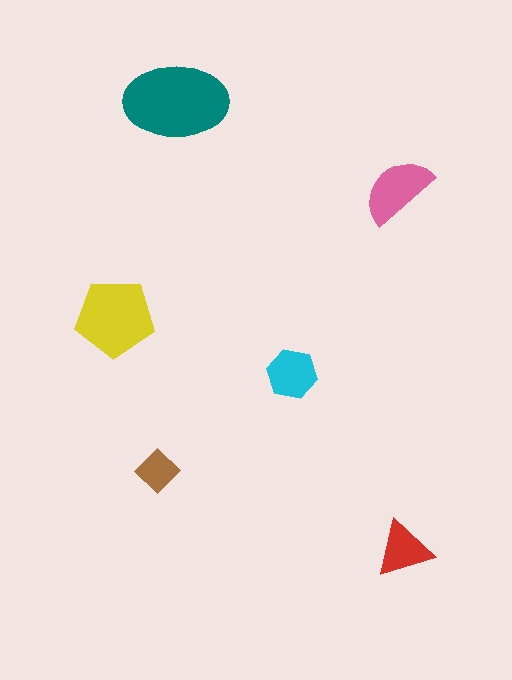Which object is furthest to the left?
The yellow pentagon is leftmost.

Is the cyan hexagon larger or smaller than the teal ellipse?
Smaller.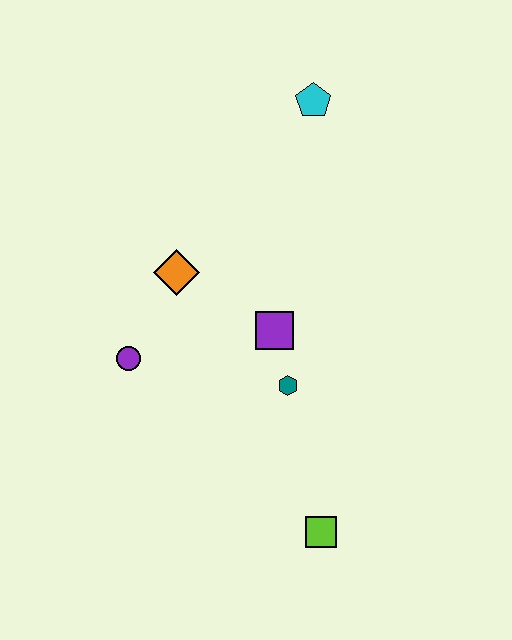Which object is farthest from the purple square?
The cyan pentagon is farthest from the purple square.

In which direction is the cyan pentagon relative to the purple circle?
The cyan pentagon is above the purple circle.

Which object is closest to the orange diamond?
The purple circle is closest to the orange diamond.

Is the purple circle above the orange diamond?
No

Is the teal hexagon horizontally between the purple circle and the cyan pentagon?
Yes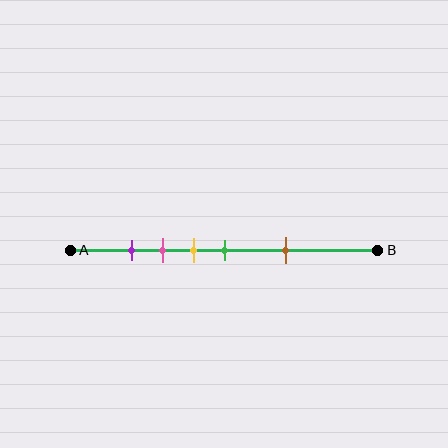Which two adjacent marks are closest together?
The purple and pink marks are the closest adjacent pair.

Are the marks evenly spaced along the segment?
No, the marks are not evenly spaced.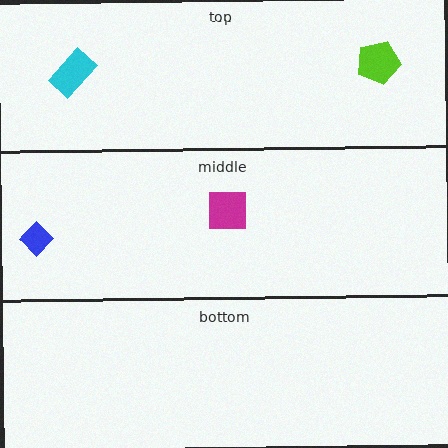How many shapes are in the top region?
2.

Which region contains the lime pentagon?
The top region.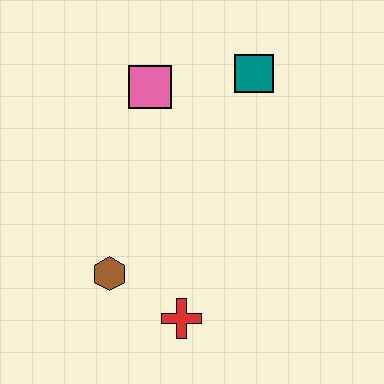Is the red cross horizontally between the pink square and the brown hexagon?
No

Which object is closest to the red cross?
The brown hexagon is closest to the red cross.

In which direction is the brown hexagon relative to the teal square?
The brown hexagon is below the teal square.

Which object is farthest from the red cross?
The teal square is farthest from the red cross.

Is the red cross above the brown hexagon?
No